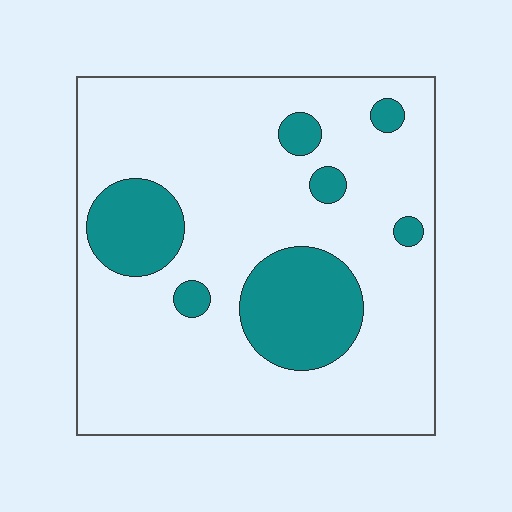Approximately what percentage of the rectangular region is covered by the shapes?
Approximately 20%.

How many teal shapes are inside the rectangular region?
7.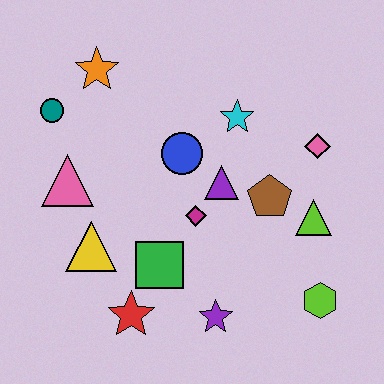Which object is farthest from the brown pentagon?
The teal circle is farthest from the brown pentagon.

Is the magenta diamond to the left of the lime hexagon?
Yes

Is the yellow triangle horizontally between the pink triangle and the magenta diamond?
Yes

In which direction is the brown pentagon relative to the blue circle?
The brown pentagon is to the right of the blue circle.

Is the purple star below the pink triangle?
Yes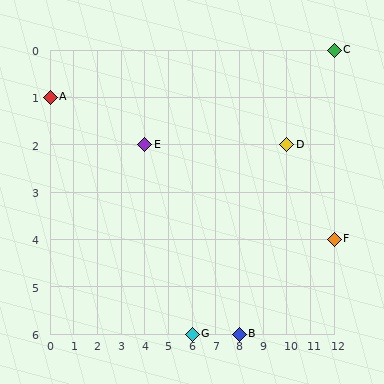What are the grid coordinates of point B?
Point B is at grid coordinates (8, 6).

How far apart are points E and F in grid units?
Points E and F are 8 columns and 2 rows apart (about 8.2 grid units diagonally).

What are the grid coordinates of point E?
Point E is at grid coordinates (4, 2).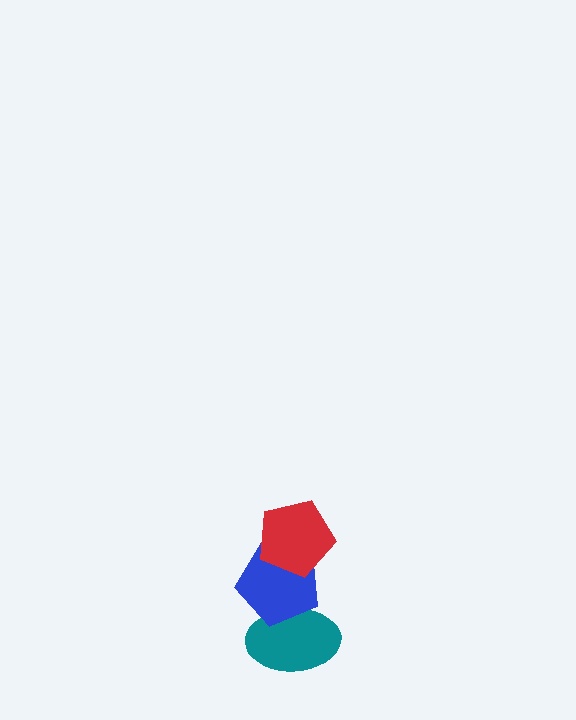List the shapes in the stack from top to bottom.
From top to bottom: the red pentagon, the blue pentagon, the teal ellipse.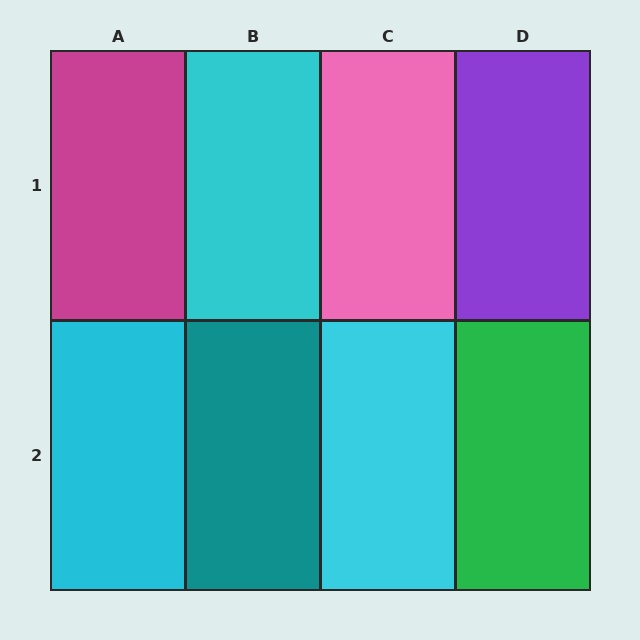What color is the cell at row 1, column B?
Cyan.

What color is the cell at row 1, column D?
Purple.